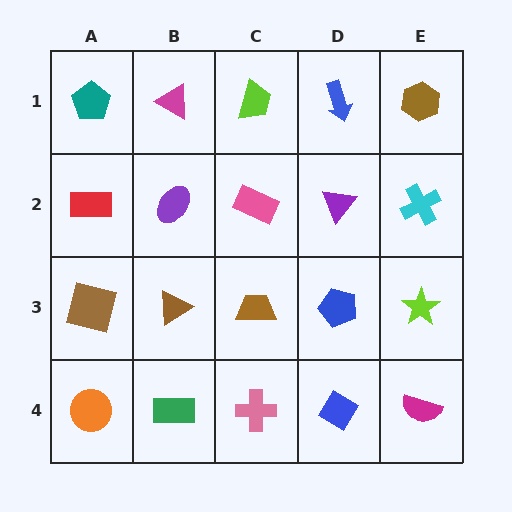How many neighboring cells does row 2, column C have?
4.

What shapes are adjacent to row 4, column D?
A blue pentagon (row 3, column D), a pink cross (row 4, column C), a magenta semicircle (row 4, column E).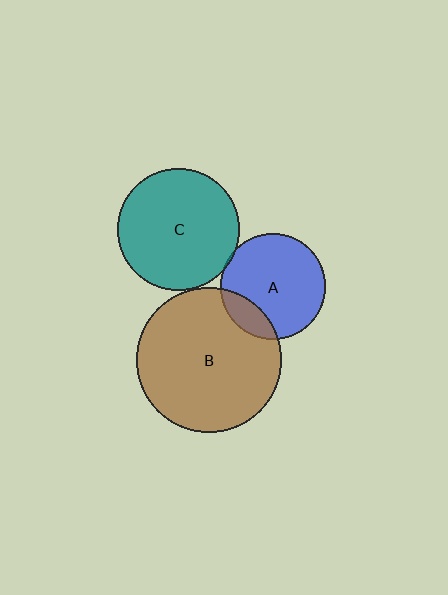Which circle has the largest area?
Circle B (brown).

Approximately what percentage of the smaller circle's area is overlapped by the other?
Approximately 15%.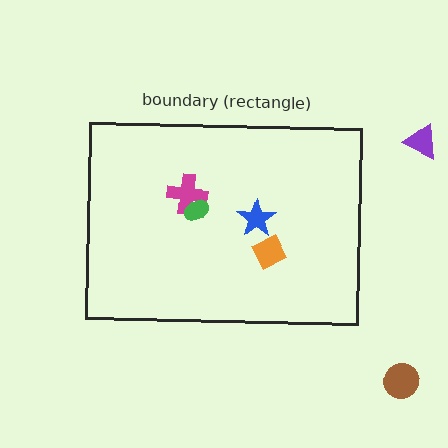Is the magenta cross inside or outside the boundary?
Inside.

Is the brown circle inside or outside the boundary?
Outside.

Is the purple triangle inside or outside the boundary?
Outside.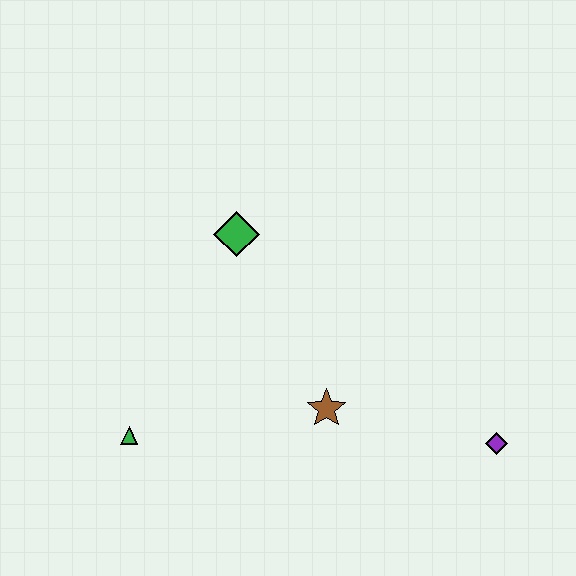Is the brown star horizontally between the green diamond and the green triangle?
No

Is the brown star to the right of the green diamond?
Yes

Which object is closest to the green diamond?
The brown star is closest to the green diamond.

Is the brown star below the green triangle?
No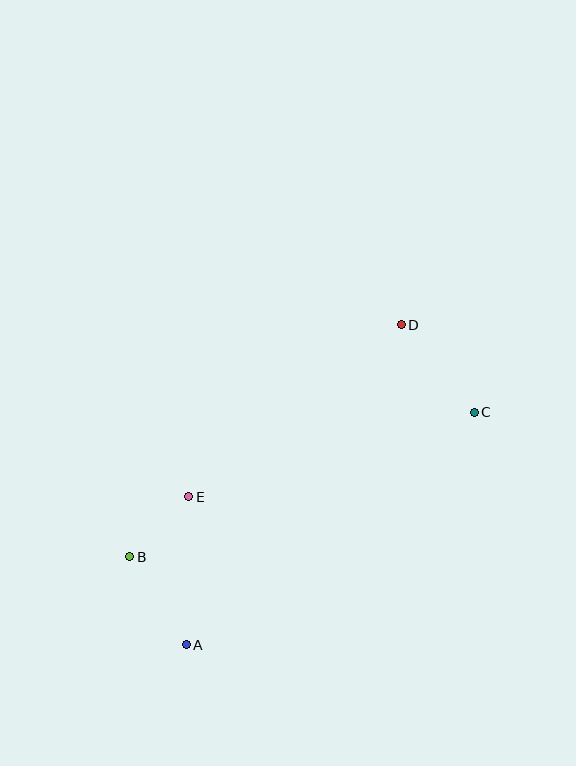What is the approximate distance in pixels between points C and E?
The distance between C and E is approximately 298 pixels.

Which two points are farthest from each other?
Points A and D are farthest from each other.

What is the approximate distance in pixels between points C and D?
The distance between C and D is approximately 114 pixels.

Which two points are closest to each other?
Points B and E are closest to each other.